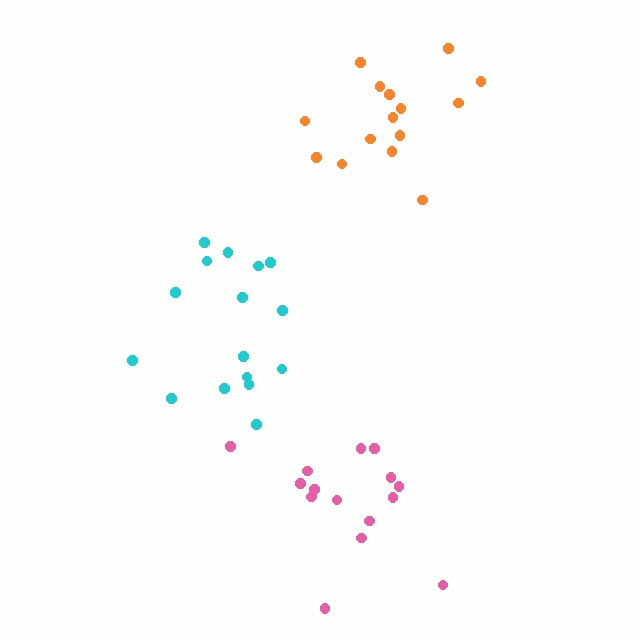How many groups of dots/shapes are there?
There are 3 groups.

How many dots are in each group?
Group 1: 16 dots, Group 2: 15 dots, Group 3: 15 dots (46 total).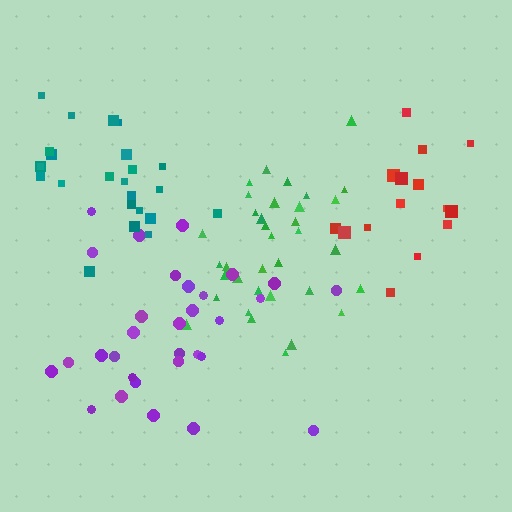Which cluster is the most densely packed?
Green.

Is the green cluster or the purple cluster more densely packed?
Green.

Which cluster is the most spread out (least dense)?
Purple.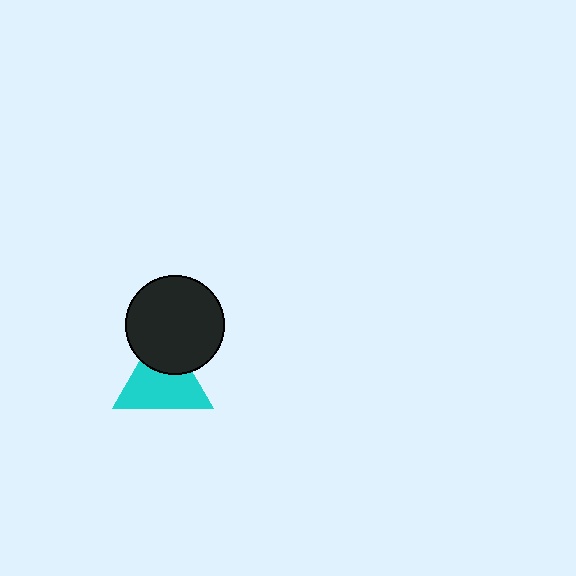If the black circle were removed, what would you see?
You would see the complete cyan triangle.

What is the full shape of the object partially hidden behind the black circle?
The partially hidden object is a cyan triangle.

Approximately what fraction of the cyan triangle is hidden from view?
Roughly 32% of the cyan triangle is hidden behind the black circle.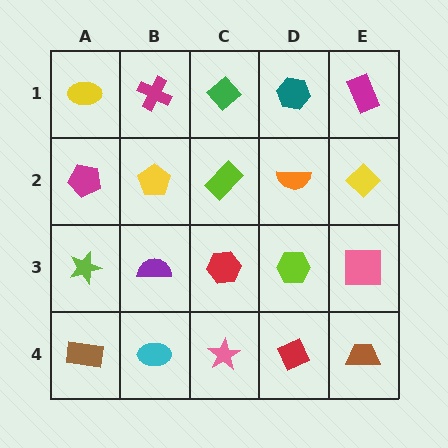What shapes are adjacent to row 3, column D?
An orange semicircle (row 2, column D), a red diamond (row 4, column D), a red hexagon (row 3, column C), a pink square (row 3, column E).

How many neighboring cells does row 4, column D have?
3.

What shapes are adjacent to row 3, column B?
A yellow pentagon (row 2, column B), a cyan ellipse (row 4, column B), a lime star (row 3, column A), a red hexagon (row 3, column C).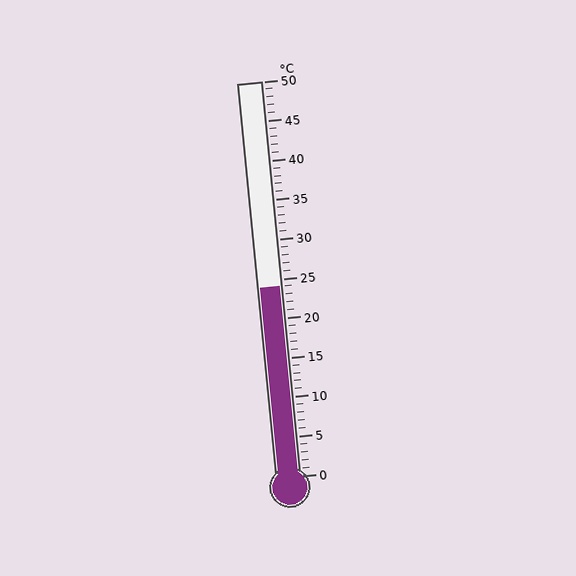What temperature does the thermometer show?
The thermometer shows approximately 24°C.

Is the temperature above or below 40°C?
The temperature is below 40°C.